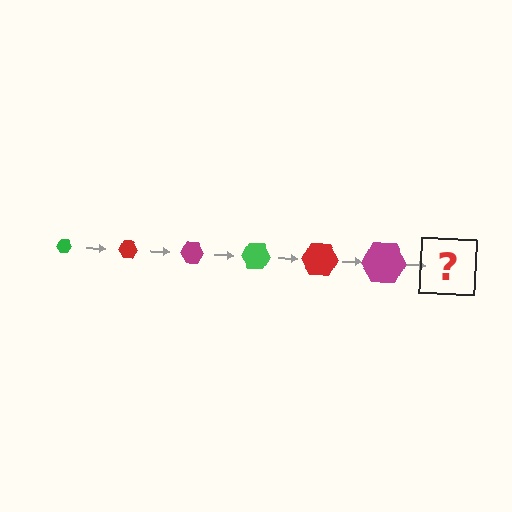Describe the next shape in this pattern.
It should be a green hexagon, larger than the previous one.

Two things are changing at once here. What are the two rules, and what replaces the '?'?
The two rules are that the hexagon grows larger each step and the color cycles through green, red, and magenta. The '?' should be a green hexagon, larger than the previous one.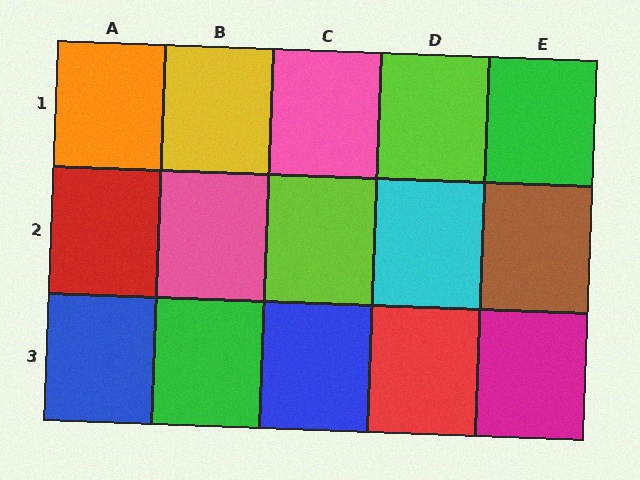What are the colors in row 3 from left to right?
Blue, green, blue, red, magenta.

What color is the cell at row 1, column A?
Orange.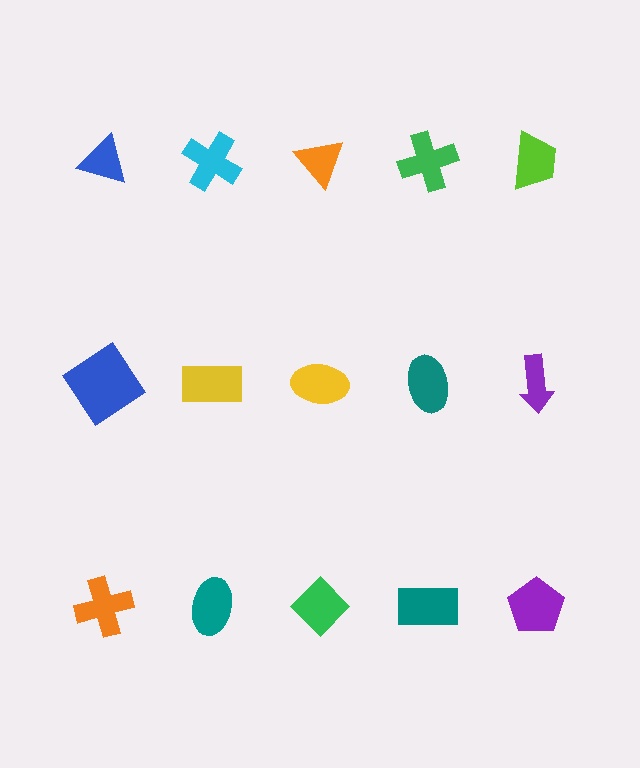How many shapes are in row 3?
5 shapes.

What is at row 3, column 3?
A green diamond.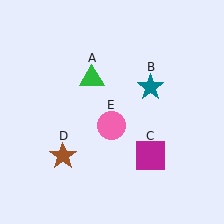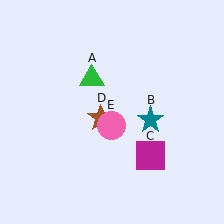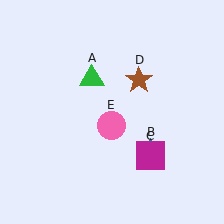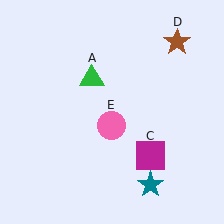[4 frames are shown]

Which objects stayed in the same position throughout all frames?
Green triangle (object A) and magenta square (object C) and pink circle (object E) remained stationary.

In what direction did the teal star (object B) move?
The teal star (object B) moved down.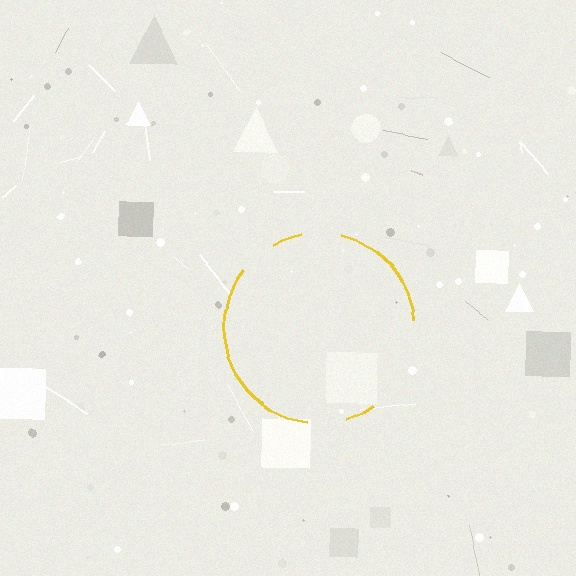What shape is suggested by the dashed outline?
The dashed outline suggests a circle.